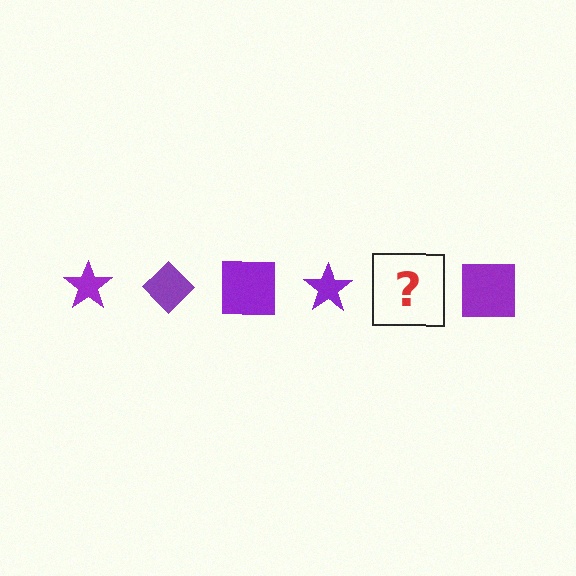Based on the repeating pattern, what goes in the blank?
The blank should be a purple diamond.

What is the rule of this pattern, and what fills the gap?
The rule is that the pattern cycles through star, diamond, square shapes in purple. The gap should be filled with a purple diamond.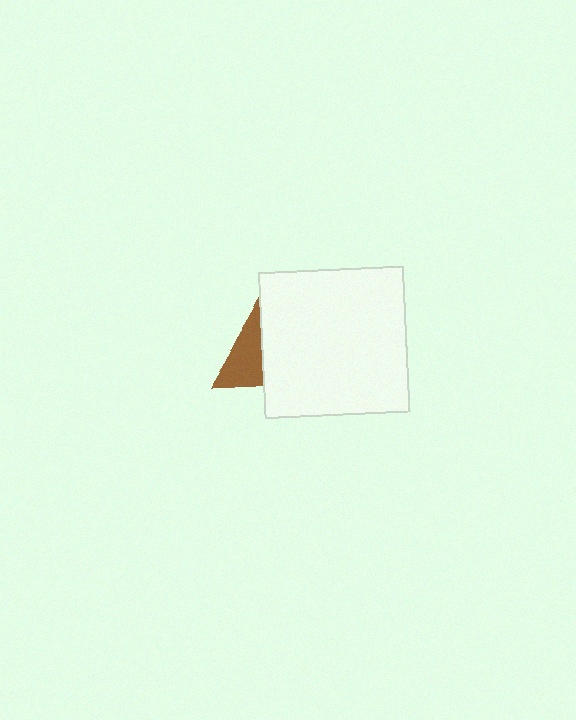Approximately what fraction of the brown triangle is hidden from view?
Roughly 65% of the brown triangle is hidden behind the white square.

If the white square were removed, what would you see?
You would see the complete brown triangle.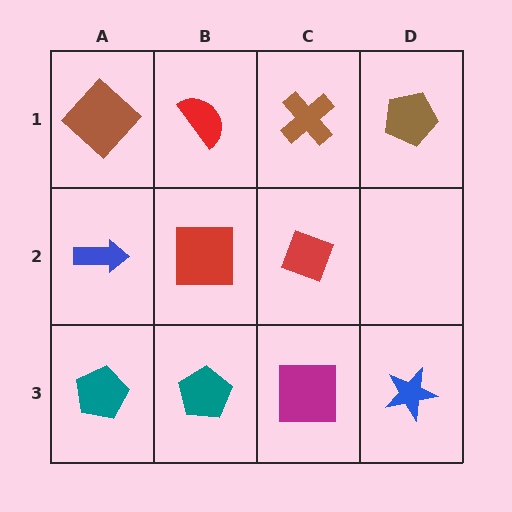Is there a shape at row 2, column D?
No, that cell is empty.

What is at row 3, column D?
A blue star.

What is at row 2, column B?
A red square.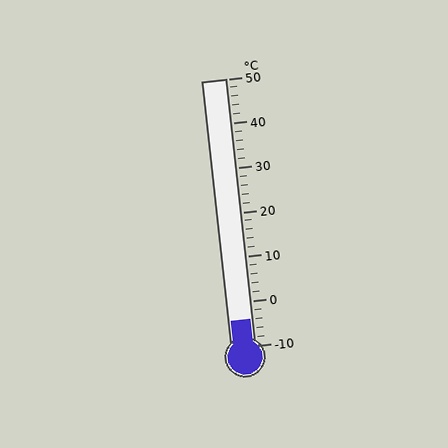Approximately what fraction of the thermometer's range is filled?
The thermometer is filled to approximately 10% of its range.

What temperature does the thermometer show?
The thermometer shows approximately -4°C.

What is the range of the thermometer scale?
The thermometer scale ranges from -10°C to 50°C.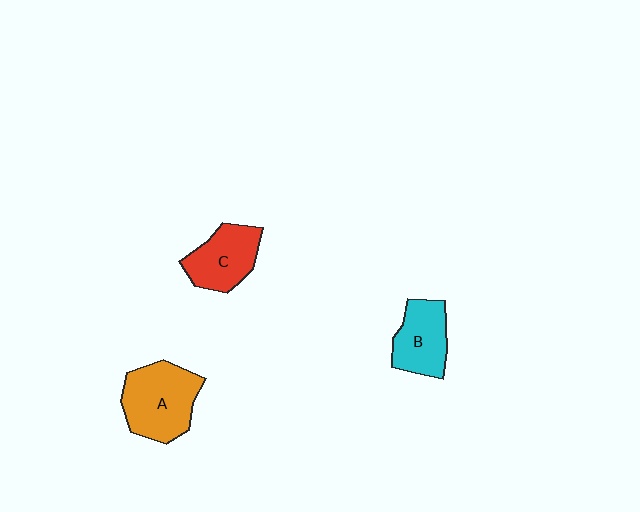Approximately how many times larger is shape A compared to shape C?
Approximately 1.3 times.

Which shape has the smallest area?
Shape B (cyan).